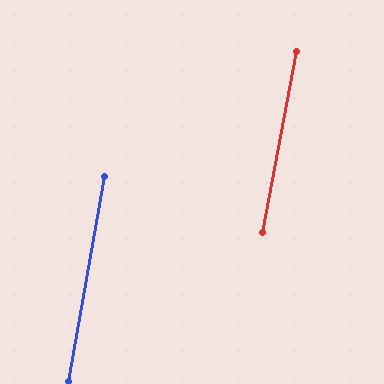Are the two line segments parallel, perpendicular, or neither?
Parallel — their directions differ by only 0.5°.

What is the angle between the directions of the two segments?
Approximately 1 degree.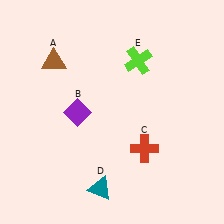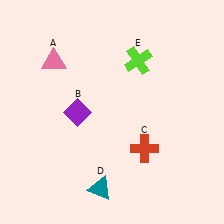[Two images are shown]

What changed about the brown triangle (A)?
In Image 1, A is brown. In Image 2, it changed to pink.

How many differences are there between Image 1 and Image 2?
There is 1 difference between the two images.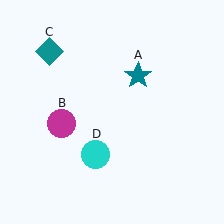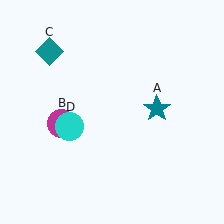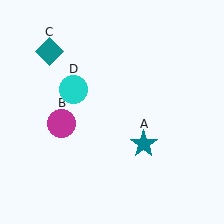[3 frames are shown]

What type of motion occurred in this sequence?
The teal star (object A), cyan circle (object D) rotated clockwise around the center of the scene.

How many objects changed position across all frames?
2 objects changed position: teal star (object A), cyan circle (object D).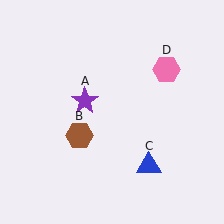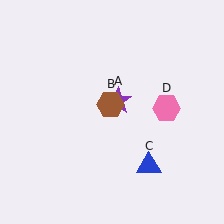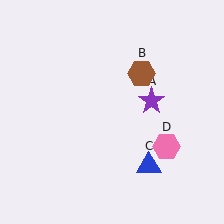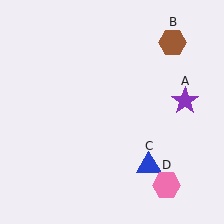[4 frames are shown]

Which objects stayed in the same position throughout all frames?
Blue triangle (object C) remained stationary.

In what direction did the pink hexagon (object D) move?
The pink hexagon (object D) moved down.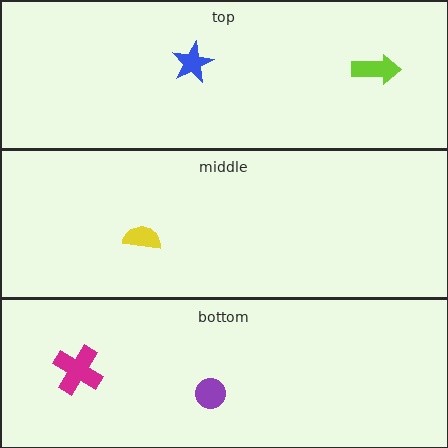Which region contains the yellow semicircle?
The middle region.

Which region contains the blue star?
The top region.